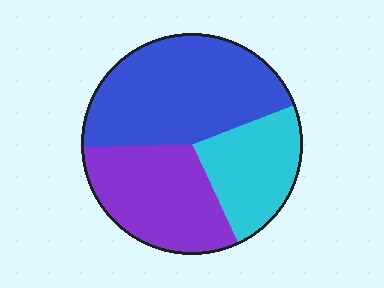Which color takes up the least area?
Cyan, at roughly 25%.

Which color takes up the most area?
Blue, at roughly 45%.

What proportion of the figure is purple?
Purple takes up between a sixth and a third of the figure.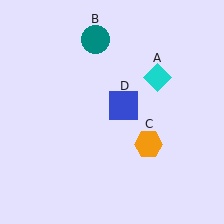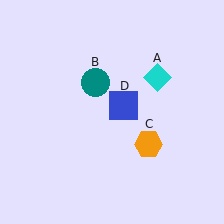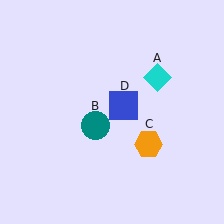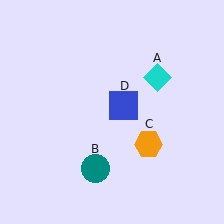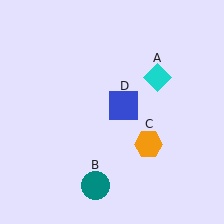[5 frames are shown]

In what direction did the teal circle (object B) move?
The teal circle (object B) moved down.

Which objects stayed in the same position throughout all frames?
Cyan diamond (object A) and orange hexagon (object C) and blue square (object D) remained stationary.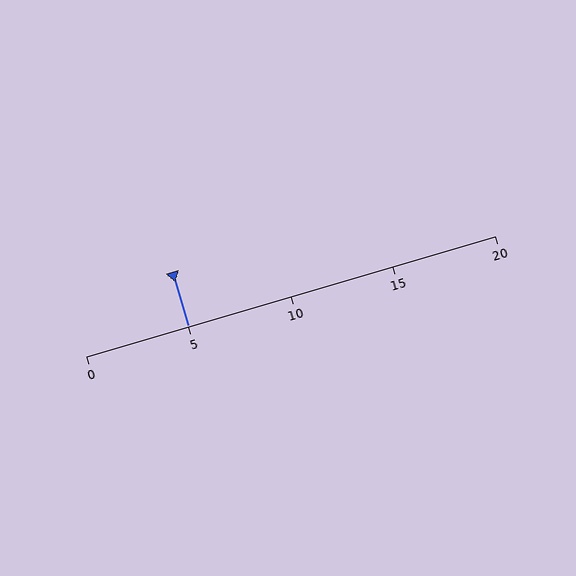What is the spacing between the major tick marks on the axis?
The major ticks are spaced 5 apart.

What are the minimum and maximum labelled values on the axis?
The axis runs from 0 to 20.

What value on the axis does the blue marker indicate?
The marker indicates approximately 5.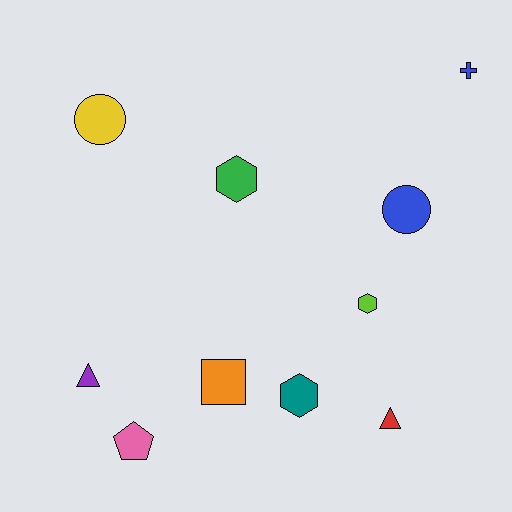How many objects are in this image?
There are 10 objects.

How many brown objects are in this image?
There are no brown objects.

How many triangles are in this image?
There are 2 triangles.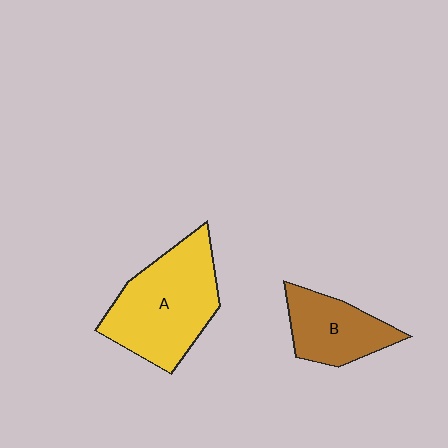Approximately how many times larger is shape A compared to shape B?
Approximately 1.7 times.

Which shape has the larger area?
Shape A (yellow).